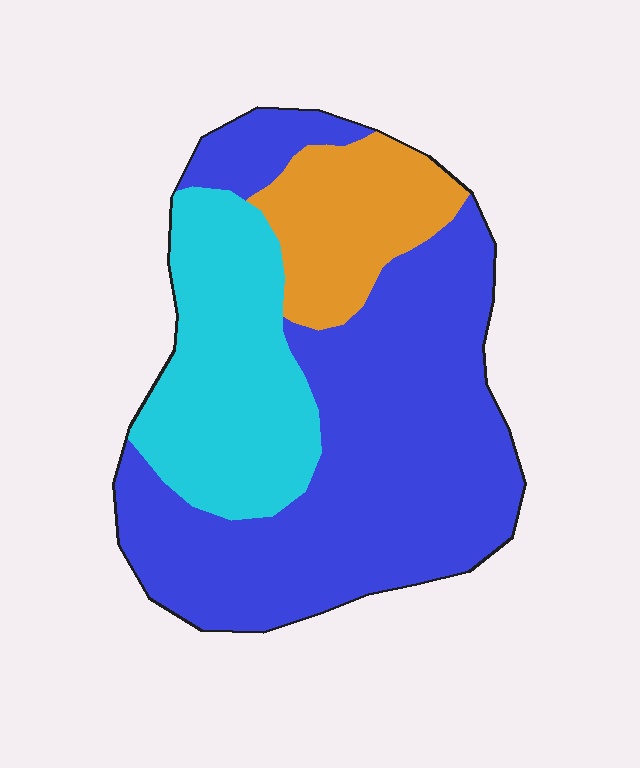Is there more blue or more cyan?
Blue.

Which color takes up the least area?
Orange, at roughly 15%.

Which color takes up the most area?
Blue, at roughly 60%.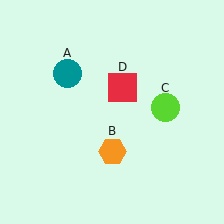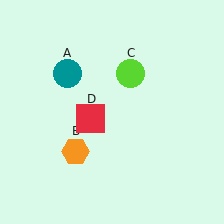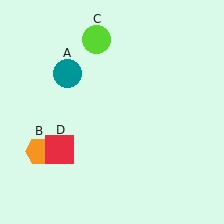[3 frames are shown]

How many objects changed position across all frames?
3 objects changed position: orange hexagon (object B), lime circle (object C), red square (object D).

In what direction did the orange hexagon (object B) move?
The orange hexagon (object B) moved left.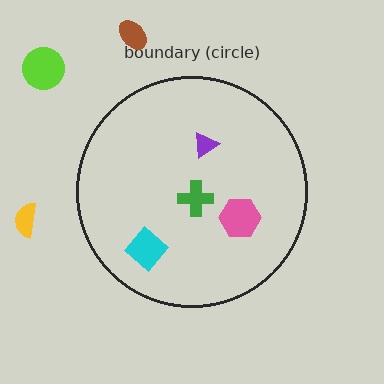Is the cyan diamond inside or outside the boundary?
Inside.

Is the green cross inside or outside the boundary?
Inside.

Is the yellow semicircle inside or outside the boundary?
Outside.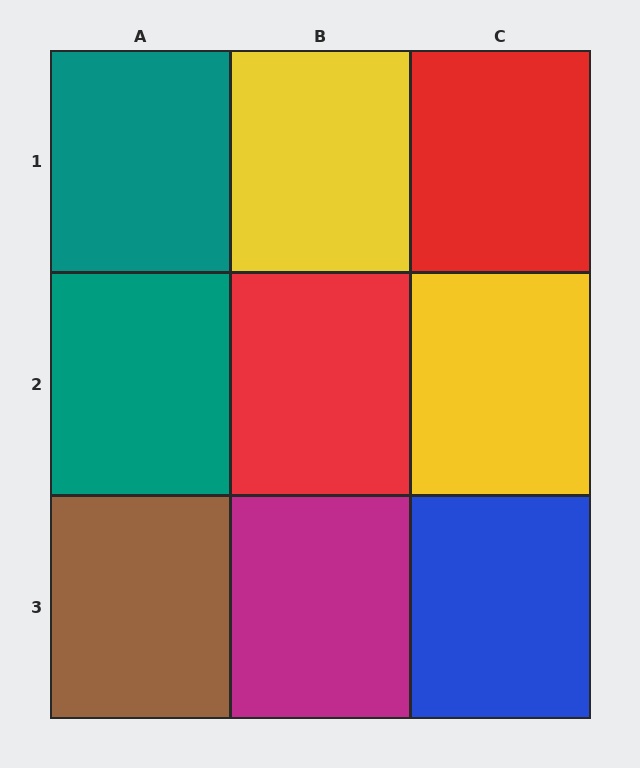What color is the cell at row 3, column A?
Brown.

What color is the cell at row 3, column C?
Blue.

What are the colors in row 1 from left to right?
Teal, yellow, red.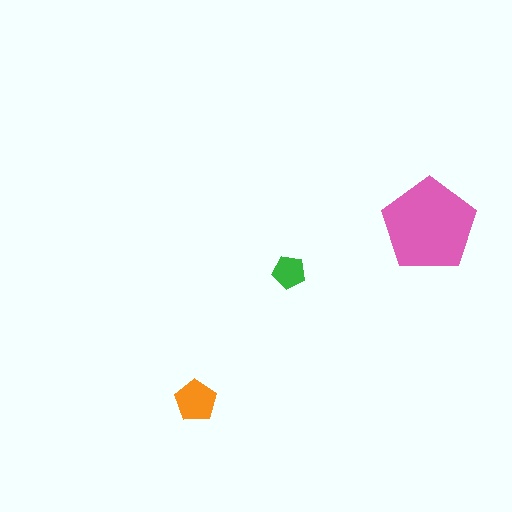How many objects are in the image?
There are 3 objects in the image.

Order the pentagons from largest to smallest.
the pink one, the orange one, the green one.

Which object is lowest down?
The orange pentagon is bottommost.